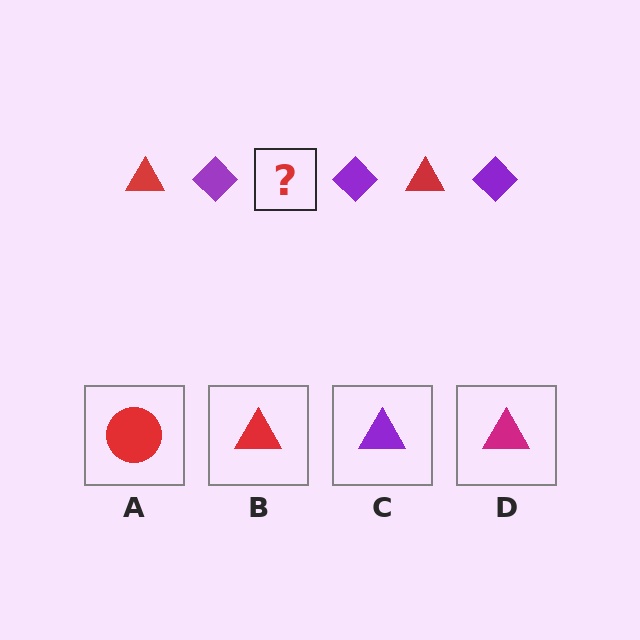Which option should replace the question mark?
Option B.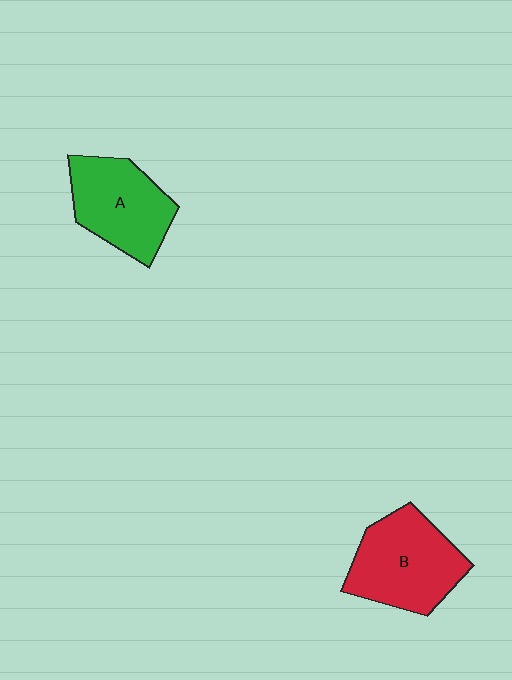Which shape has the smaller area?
Shape A (green).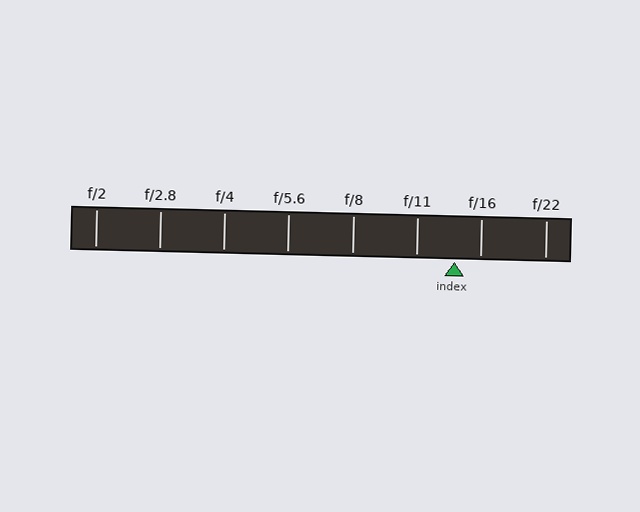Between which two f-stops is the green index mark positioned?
The index mark is between f/11 and f/16.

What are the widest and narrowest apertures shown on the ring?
The widest aperture shown is f/2 and the narrowest is f/22.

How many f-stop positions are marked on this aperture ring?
There are 8 f-stop positions marked.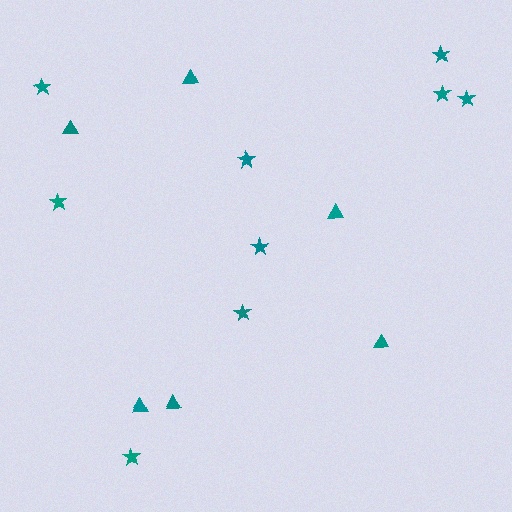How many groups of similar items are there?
There are 2 groups: one group of stars (9) and one group of triangles (6).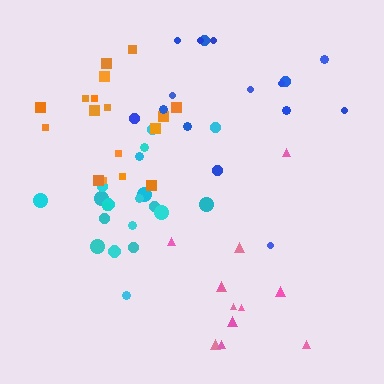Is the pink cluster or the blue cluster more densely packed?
Blue.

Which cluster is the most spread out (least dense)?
Pink.